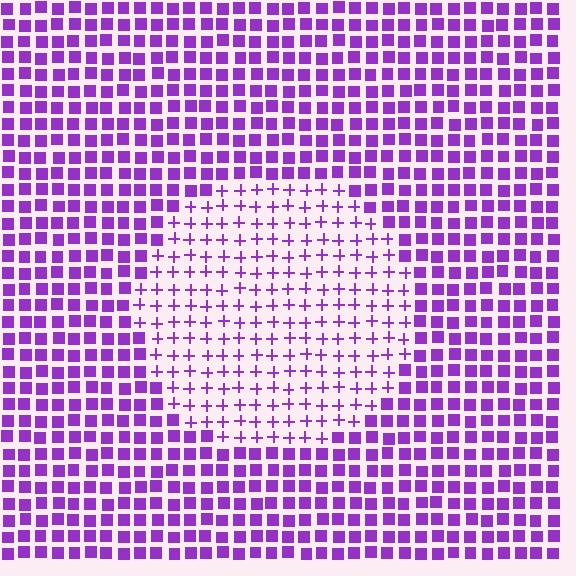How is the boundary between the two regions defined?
The boundary is defined by a change in element shape: plus signs inside vs. squares outside. All elements share the same color and spacing.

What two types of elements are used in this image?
The image uses plus signs inside the circle region and squares outside it.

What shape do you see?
I see a circle.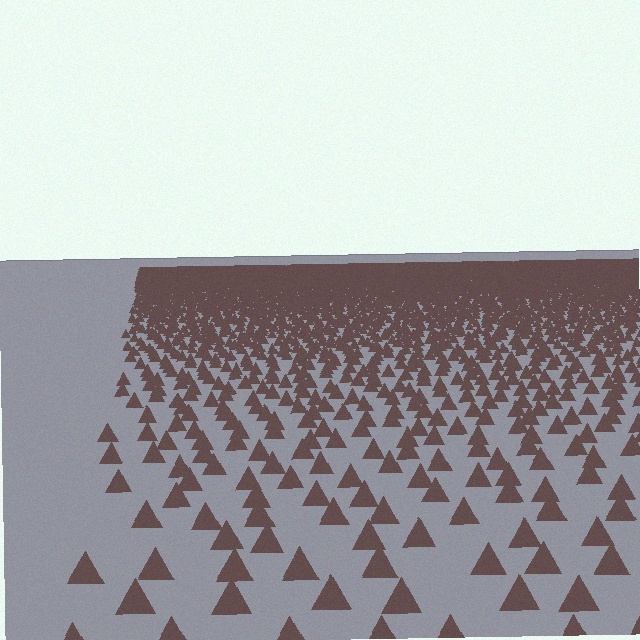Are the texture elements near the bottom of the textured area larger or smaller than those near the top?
Larger. Near the bottom, elements are closer to the viewer and appear at a bigger on-screen size.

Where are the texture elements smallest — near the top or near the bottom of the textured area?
Near the top.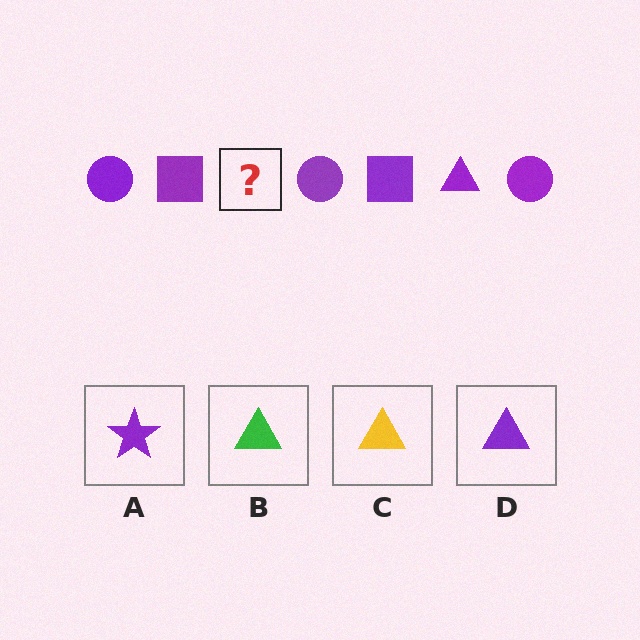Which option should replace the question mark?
Option D.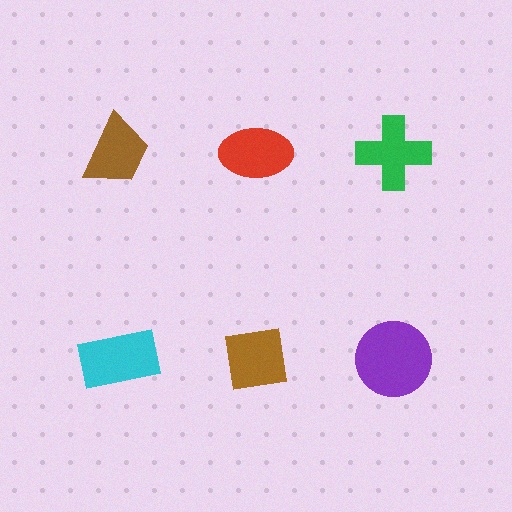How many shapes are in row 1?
3 shapes.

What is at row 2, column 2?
A brown square.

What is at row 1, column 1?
A brown trapezoid.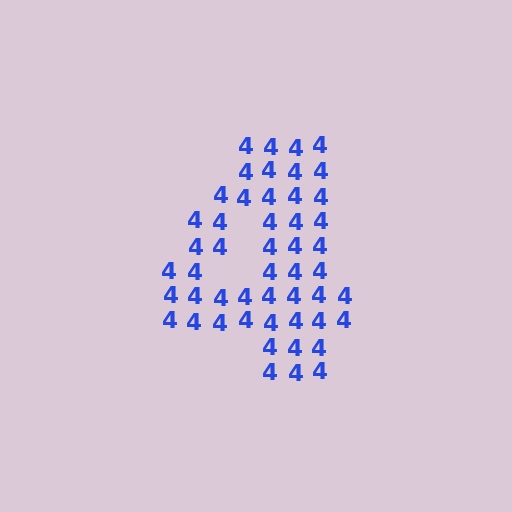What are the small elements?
The small elements are digit 4's.